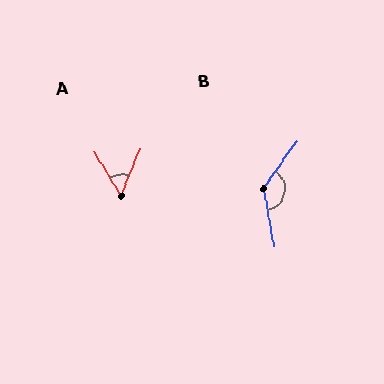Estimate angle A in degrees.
Approximately 53 degrees.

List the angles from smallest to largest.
A (53°), B (134°).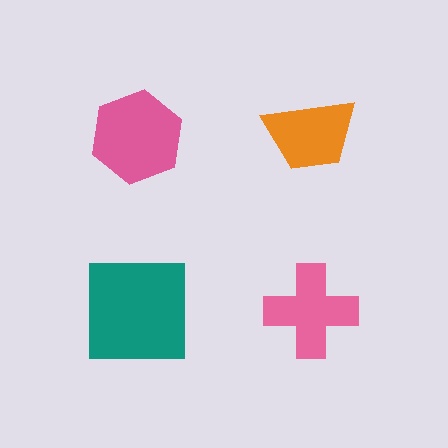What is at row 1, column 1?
A pink hexagon.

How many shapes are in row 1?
2 shapes.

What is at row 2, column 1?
A teal square.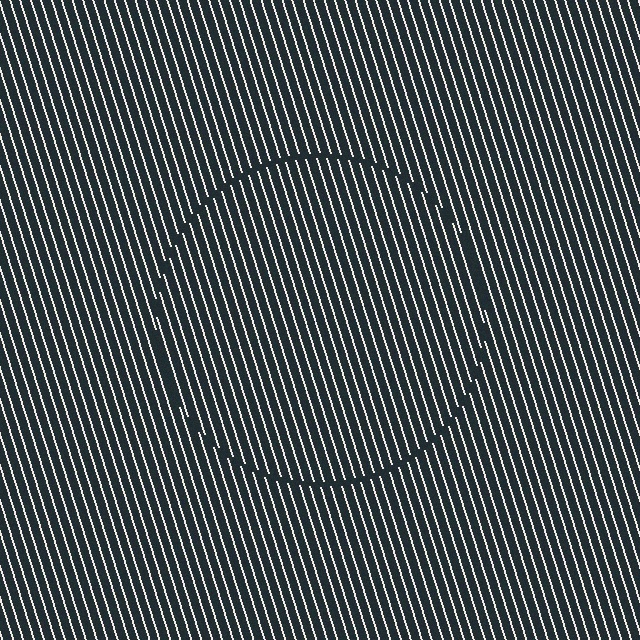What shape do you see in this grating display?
An illusory circle. The interior of the shape contains the same grating, shifted by half a period — the contour is defined by the phase discontinuity where line-ends from the inner and outer gratings abut.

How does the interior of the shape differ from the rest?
The interior of the shape contains the same grating, shifted by half a period — the contour is defined by the phase discontinuity where line-ends from the inner and outer gratings abut.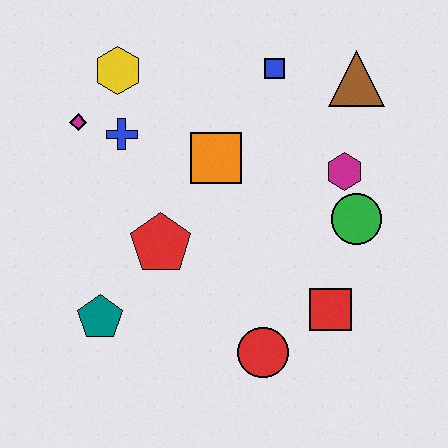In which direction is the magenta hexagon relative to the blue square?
The magenta hexagon is below the blue square.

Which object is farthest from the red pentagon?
The brown triangle is farthest from the red pentagon.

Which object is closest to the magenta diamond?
The blue cross is closest to the magenta diamond.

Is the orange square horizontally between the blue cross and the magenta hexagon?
Yes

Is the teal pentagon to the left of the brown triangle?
Yes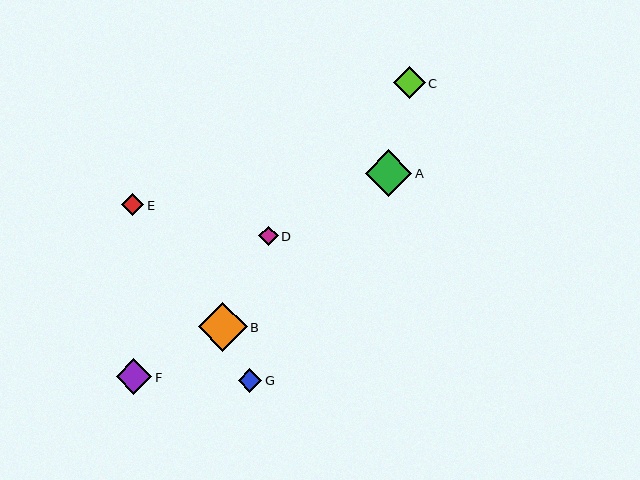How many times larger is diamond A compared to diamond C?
Diamond A is approximately 1.4 times the size of diamond C.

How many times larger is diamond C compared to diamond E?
Diamond C is approximately 1.5 times the size of diamond E.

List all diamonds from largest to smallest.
From largest to smallest: B, A, F, C, G, E, D.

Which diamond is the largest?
Diamond B is the largest with a size of approximately 49 pixels.